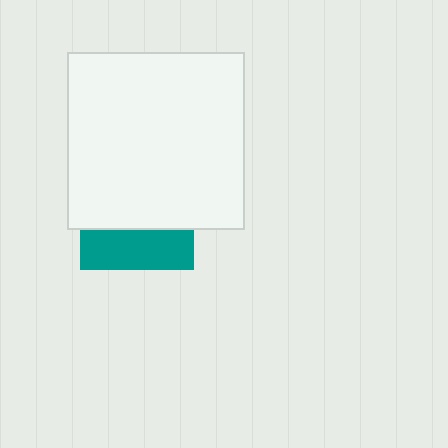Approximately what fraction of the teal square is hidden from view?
Roughly 65% of the teal square is hidden behind the white square.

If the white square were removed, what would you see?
You would see the complete teal square.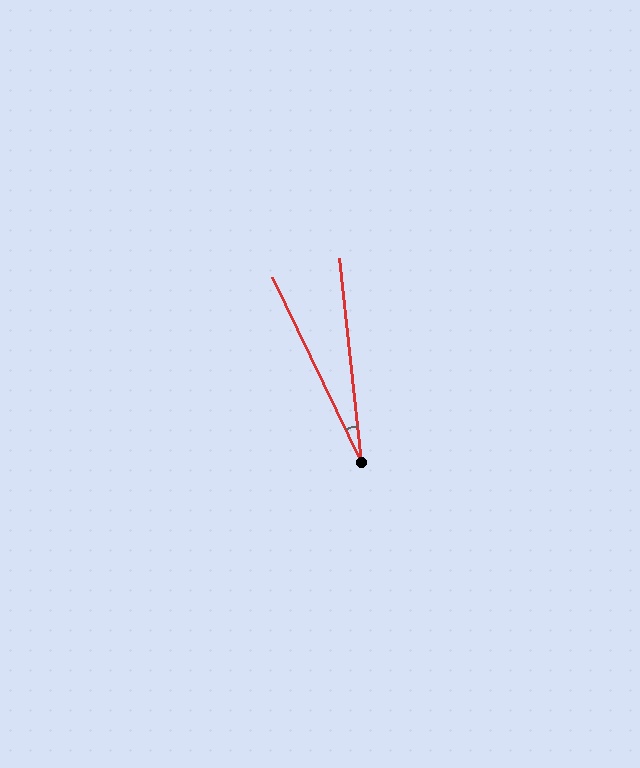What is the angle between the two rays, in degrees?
Approximately 20 degrees.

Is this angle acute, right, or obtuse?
It is acute.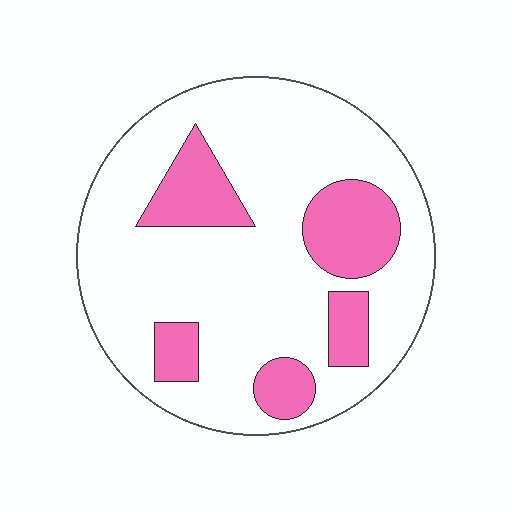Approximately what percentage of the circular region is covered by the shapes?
Approximately 25%.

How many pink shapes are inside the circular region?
5.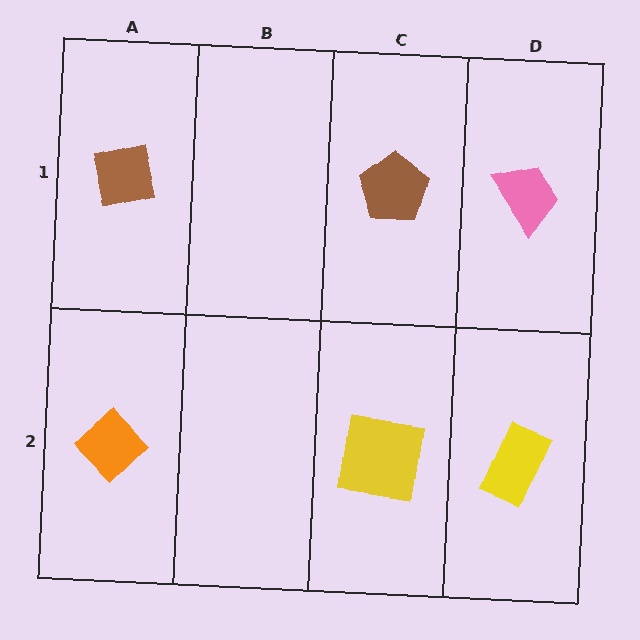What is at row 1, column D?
A pink trapezoid.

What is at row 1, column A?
A brown square.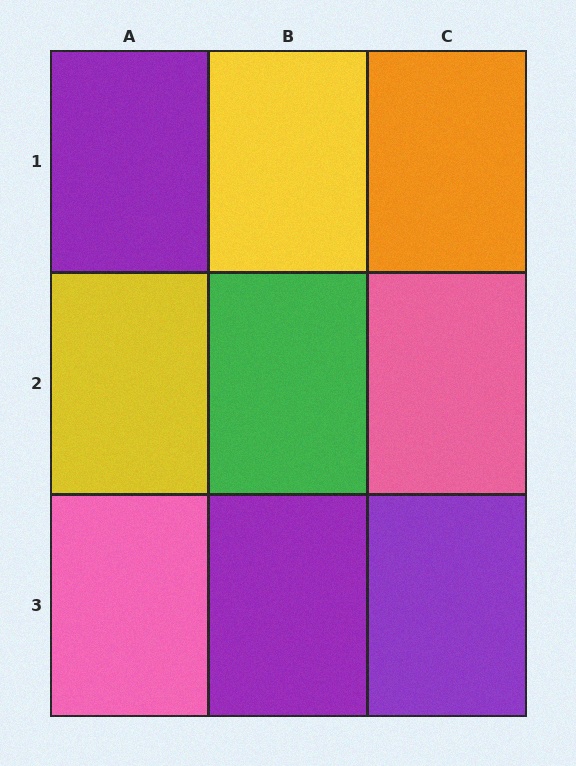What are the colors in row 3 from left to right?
Pink, purple, purple.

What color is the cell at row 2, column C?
Pink.